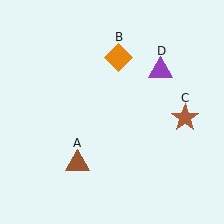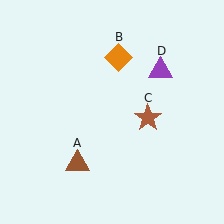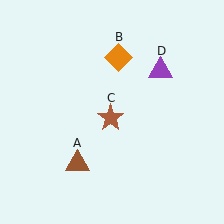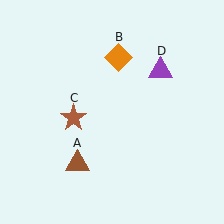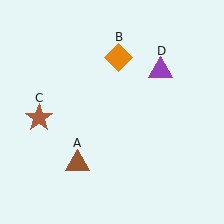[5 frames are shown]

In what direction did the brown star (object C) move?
The brown star (object C) moved left.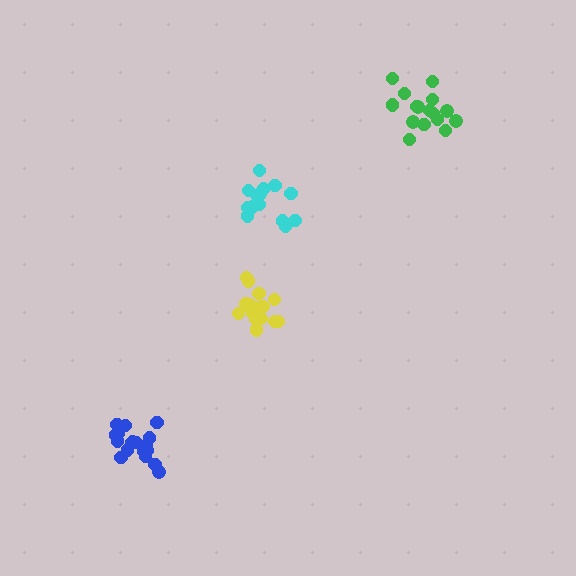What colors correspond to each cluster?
The clusters are colored: blue, cyan, green, yellow.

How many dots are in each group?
Group 1: 18 dots, Group 2: 14 dots, Group 3: 16 dots, Group 4: 16 dots (64 total).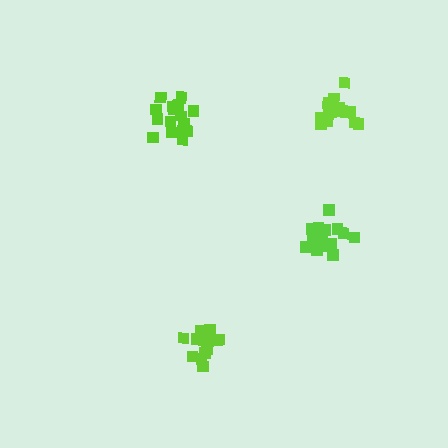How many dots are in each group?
Group 1: 18 dots, Group 2: 15 dots, Group 3: 18 dots, Group 4: 15 dots (66 total).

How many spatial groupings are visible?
There are 4 spatial groupings.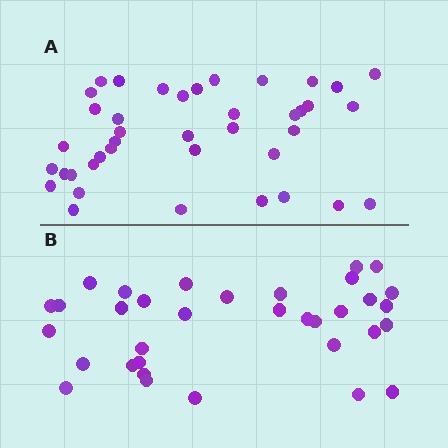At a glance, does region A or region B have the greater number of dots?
Region A (the top region) has more dots.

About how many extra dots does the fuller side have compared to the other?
Region A has about 6 more dots than region B.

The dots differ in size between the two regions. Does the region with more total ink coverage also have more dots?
No. Region B has more total ink coverage because its dots are larger, but region A actually contains more individual dots. Total area can be misleading — the number of items is what matters here.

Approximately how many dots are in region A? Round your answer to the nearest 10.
About 40 dots.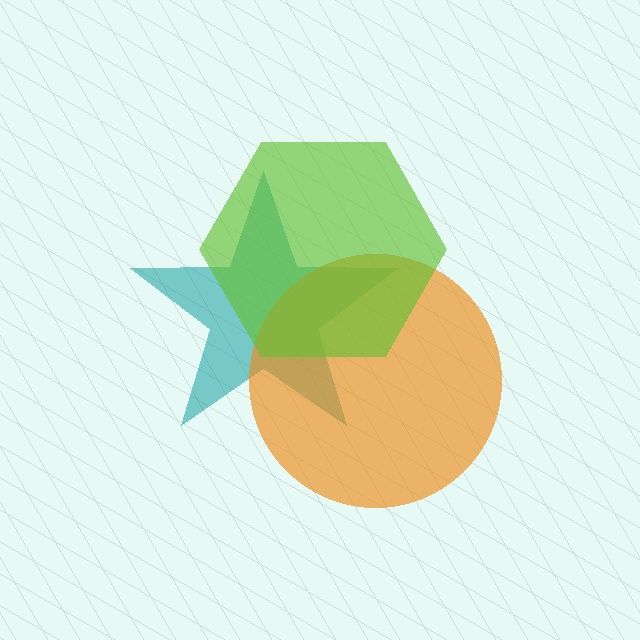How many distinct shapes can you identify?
There are 3 distinct shapes: a teal star, an orange circle, a lime hexagon.